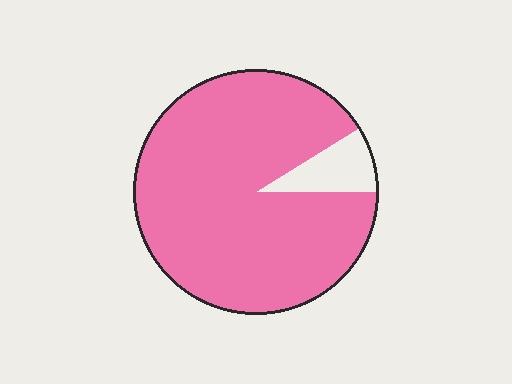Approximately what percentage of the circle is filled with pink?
Approximately 90%.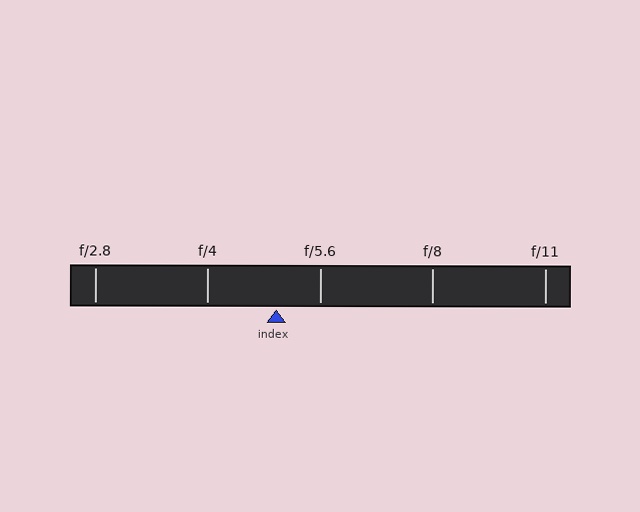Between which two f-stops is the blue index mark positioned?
The index mark is between f/4 and f/5.6.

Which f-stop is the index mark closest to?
The index mark is closest to f/5.6.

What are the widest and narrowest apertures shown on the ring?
The widest aperture shown is f/2.8 and the narrowest is f/11.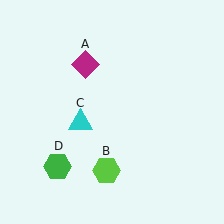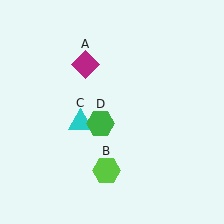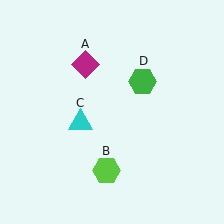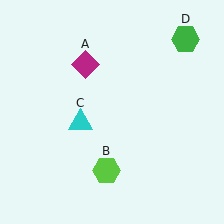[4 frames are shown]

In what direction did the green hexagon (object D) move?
The green hexagon (object D) moved up and to the right.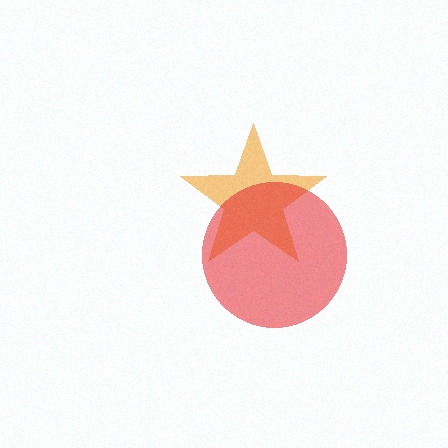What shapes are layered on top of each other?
The layered shapes are: an orange star, a red circle.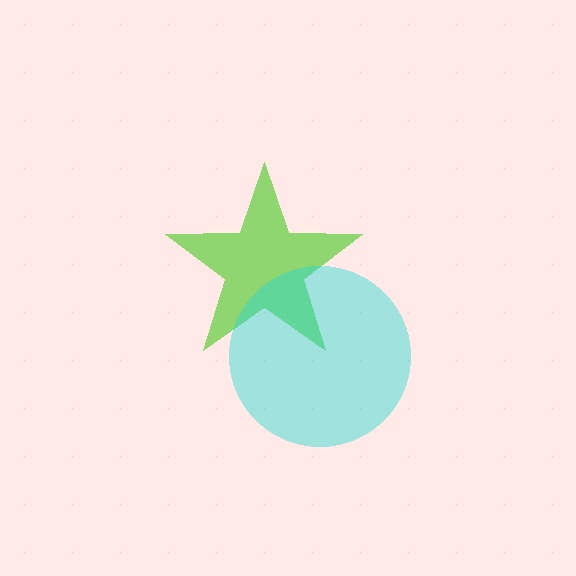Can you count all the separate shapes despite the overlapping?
Yes, there are 2 separate shapes.